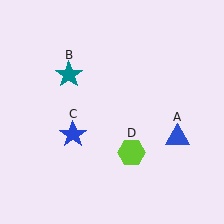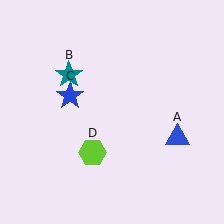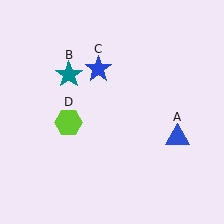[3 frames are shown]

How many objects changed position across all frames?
2 objects changed position: blue star (object C), lime hexagon (object D).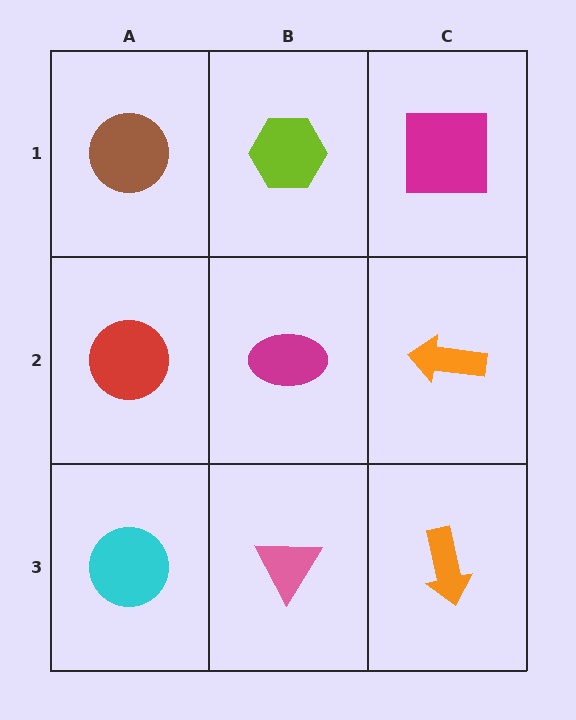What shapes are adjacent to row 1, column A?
A red circle (row 2, column A), a lime hexagon (row 1, column B).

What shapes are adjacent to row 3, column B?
A magenta ellipse (row 2, column B), a cyan circle (row 3, column A), an orange arrow (row 3, column C).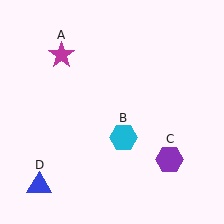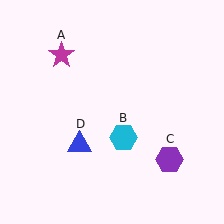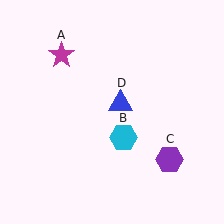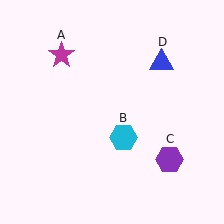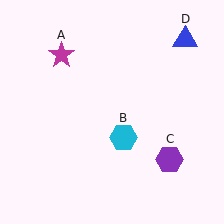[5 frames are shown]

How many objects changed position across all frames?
1 object changed position: blue triangle (object D).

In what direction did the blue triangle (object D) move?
The blue triangle (object D) moved up and to the right.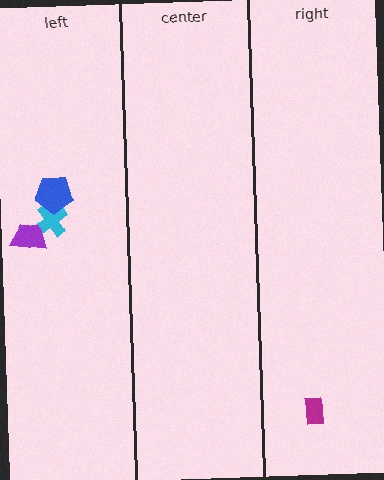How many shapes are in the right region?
1.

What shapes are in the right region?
The magenta rectangle.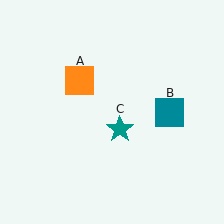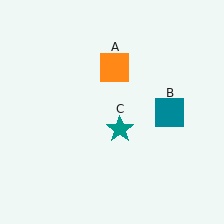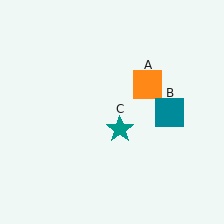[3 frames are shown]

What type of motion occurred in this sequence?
The orange square (object A) rotated clockwise around the center of the scene.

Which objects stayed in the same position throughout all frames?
Teal square (object B) and teal star (object C) remained stationary.